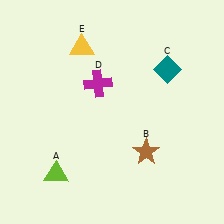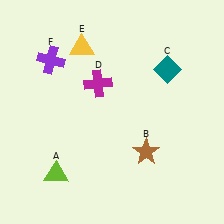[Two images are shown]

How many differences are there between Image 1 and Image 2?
There is 1 difference between the two images.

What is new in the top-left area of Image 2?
A purple cross (F) was added in the top-left area of Image 2.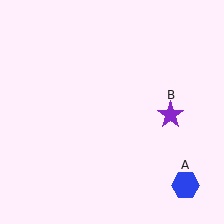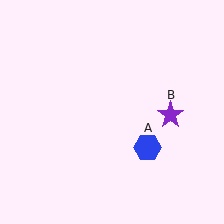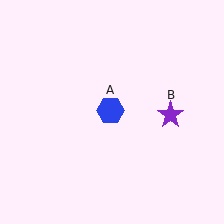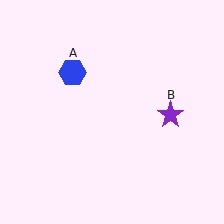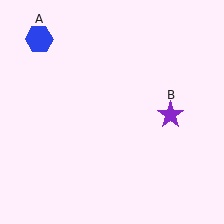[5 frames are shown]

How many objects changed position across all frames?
1 object changed position: blue hexagon (object A).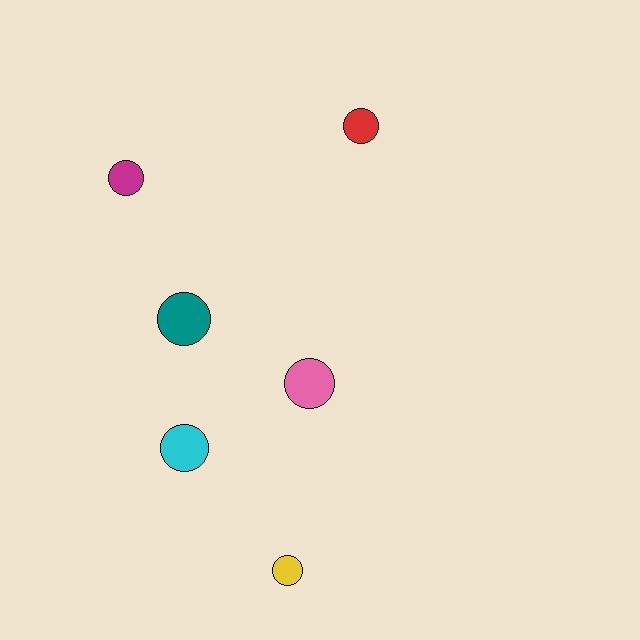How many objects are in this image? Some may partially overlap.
There are 6 objects.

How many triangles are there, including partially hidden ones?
There are no triangles.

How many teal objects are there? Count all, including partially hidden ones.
There is 1 teal object.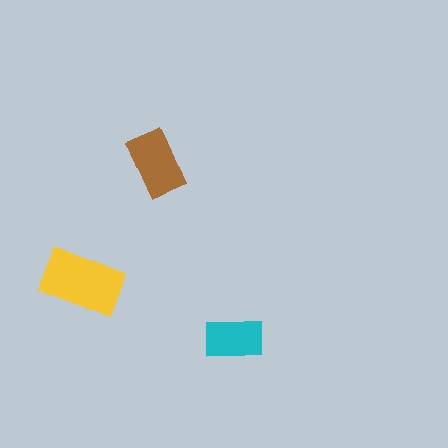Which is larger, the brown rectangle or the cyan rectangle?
The brown one.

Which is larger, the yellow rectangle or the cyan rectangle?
The yellow one.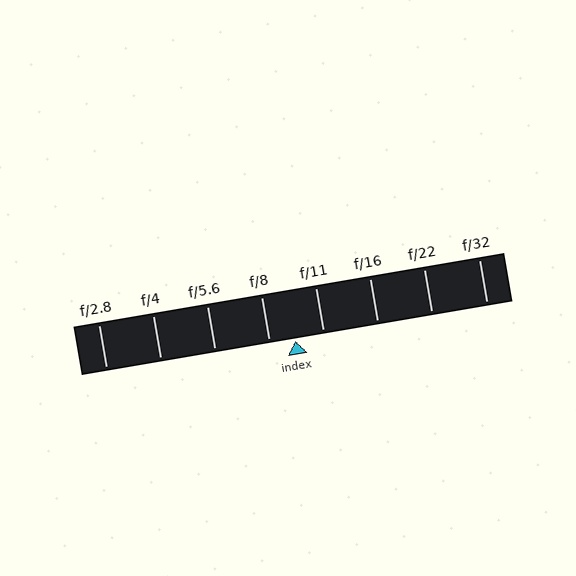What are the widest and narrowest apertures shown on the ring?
The widest aperture shown is f/2.8 and the narrowest is f/32.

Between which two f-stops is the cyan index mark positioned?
The index mark is between f/8 and f/11.